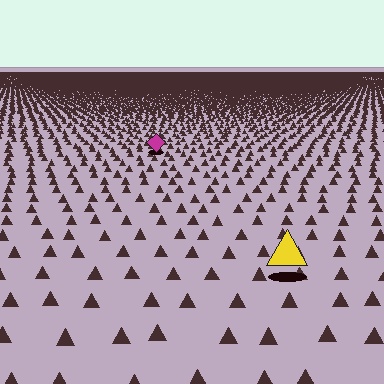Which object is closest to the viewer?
The yellow triangle is closest. The texture marks near it are larger and more spread out.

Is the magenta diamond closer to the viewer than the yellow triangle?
No. The yellow triangle is closer — you can tell from the texture gradient: the ground texture is coarser near it.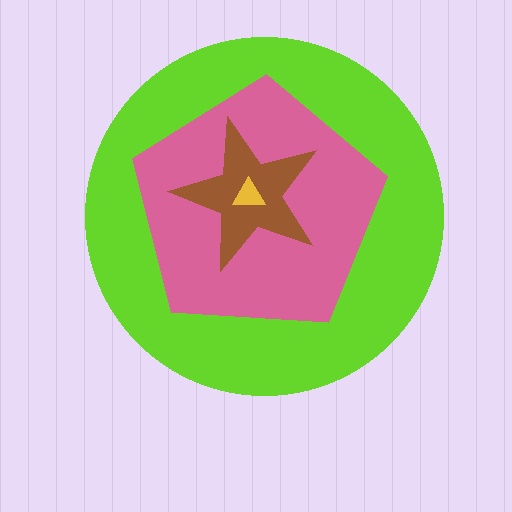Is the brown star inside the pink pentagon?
Yes.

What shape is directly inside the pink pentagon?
The brown star.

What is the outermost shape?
The lime circle.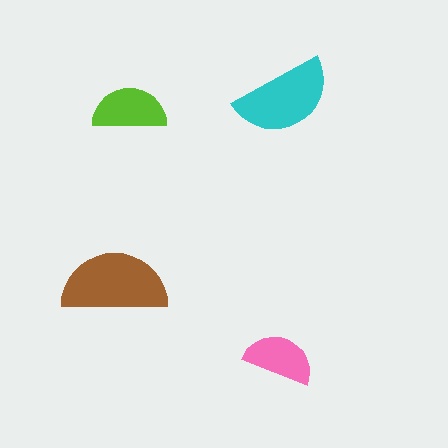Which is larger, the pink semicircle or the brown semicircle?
The brown one.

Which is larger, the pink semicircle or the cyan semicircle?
The cyan one.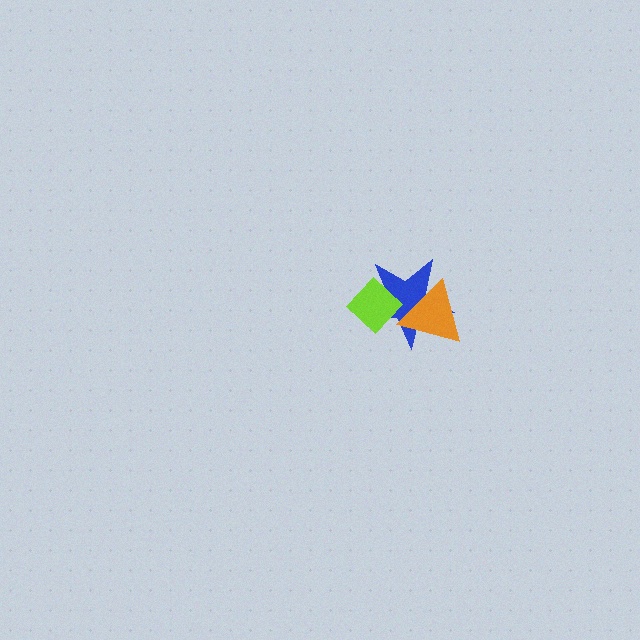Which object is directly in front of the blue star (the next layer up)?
The orange triangle is directly in front of the blue star.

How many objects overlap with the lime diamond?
1 object overlaps with the lime diamond.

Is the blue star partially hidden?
Yes, it is partially covered by another shape.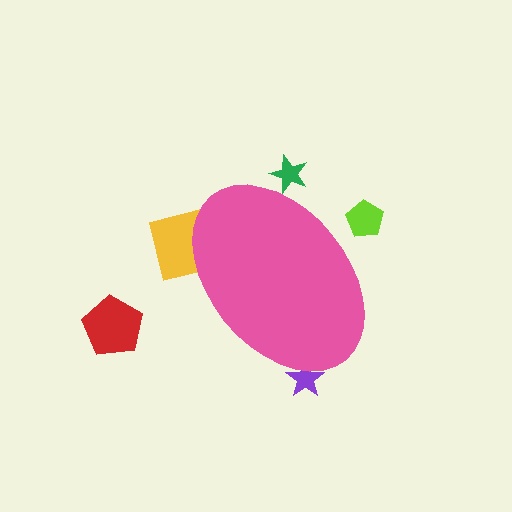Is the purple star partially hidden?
Yes, the purple star is partially hidden behind the pink ellipse.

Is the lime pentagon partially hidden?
Yes, the lime pentagon is partially hidden behind the pink ellipse.